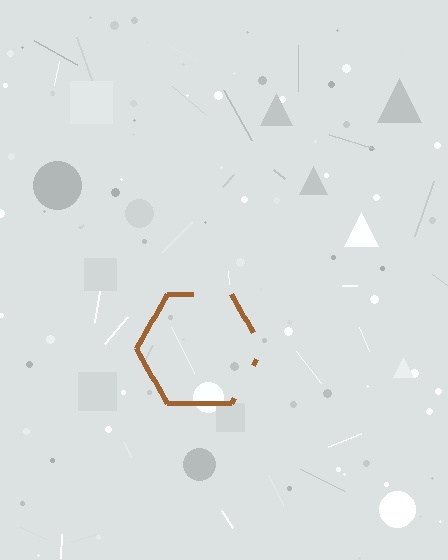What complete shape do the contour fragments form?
The contour fragments form a hexagon.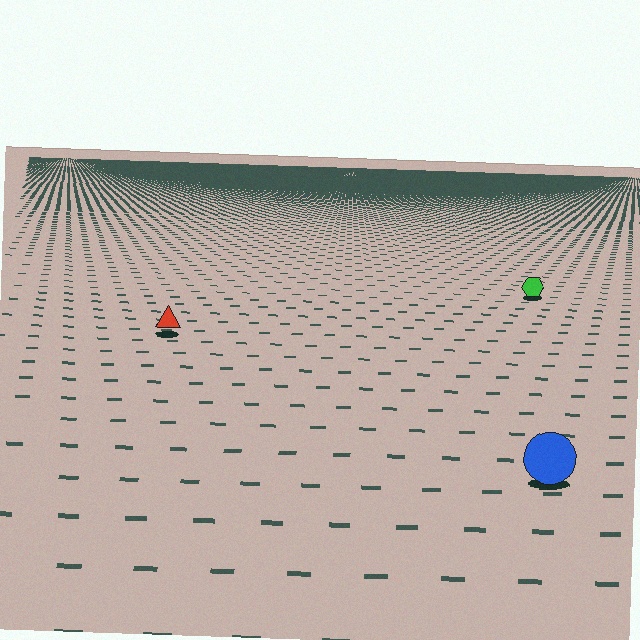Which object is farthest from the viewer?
The green hexagon is farthest from the viewer. It appears smaller and the ground texture around it is denser.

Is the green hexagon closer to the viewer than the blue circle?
No. The blue circle is closer — you can tell from the texture gradient: the ground texture is coarser near it.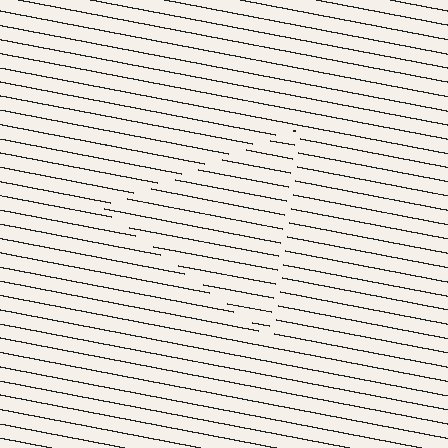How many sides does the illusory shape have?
3 sides — the line-ends trace a triangle.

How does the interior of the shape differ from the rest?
The interior of the shape contains the same grating, shifted by half a period — the contour is defined by the phase discontinuity where line-ends from the inner and outer gratings abut.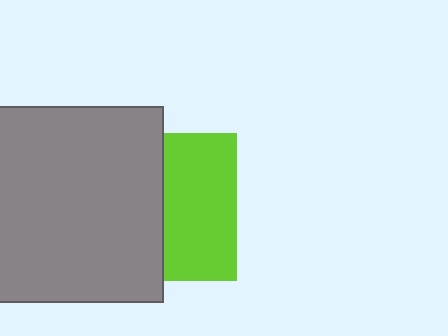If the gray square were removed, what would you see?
You would see the complete lime square.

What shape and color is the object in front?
The object in front is a gray square.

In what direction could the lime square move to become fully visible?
The lime square could move right. That would shift it out from behind the gray square entirely.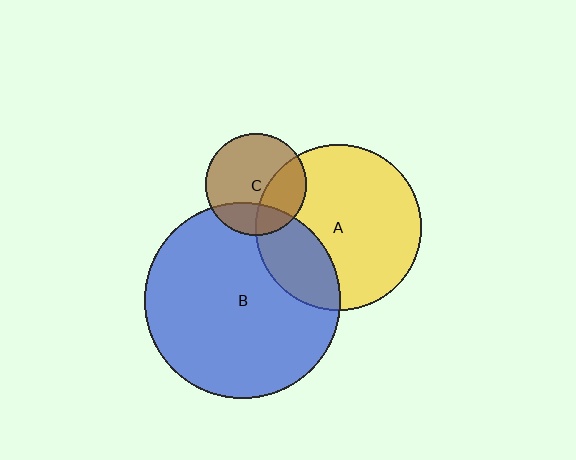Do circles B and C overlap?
Yes.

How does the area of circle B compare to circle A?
Approximately 1.4 times.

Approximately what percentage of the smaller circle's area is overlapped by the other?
Approximately 25%.